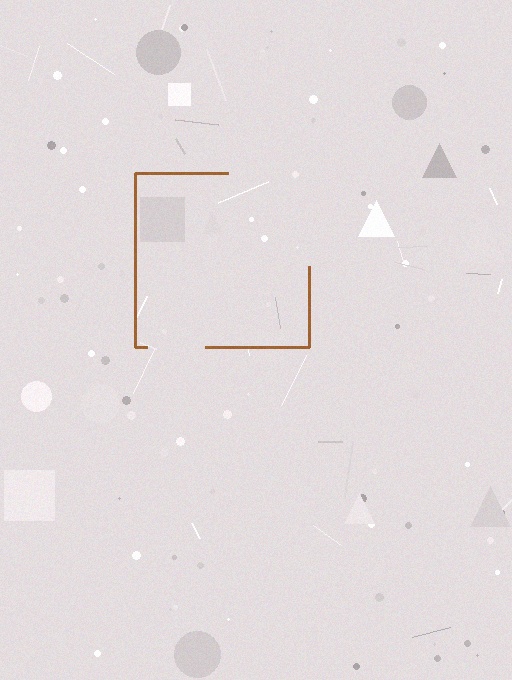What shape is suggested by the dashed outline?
The dashed outline suggests a square.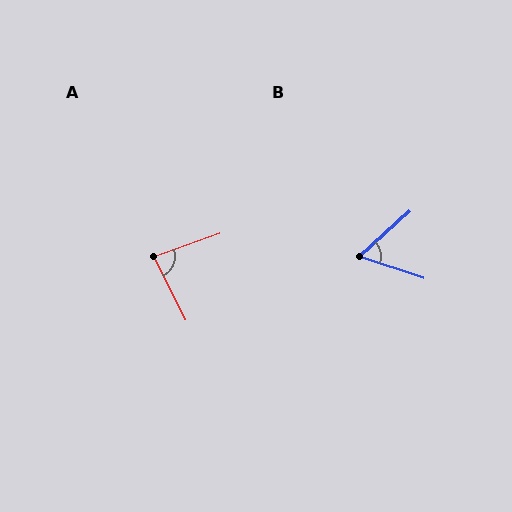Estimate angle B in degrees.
Approximately 61 degrees.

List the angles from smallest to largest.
B (61°), A (84°).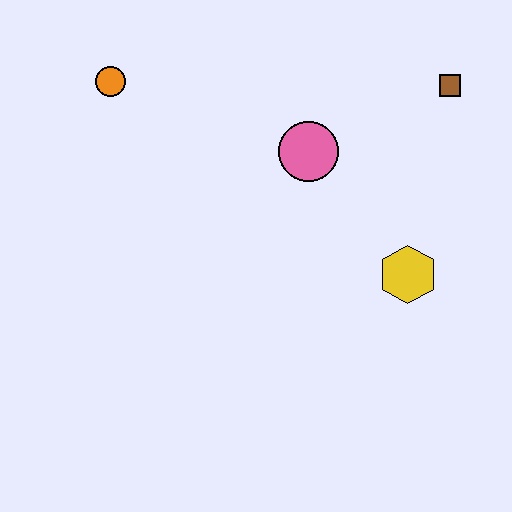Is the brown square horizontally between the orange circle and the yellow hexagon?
No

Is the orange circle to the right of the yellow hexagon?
No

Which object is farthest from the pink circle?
The orange circle is farthest from the pink circle.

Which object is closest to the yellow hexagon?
The pink circle is closest to the yellow hexagon.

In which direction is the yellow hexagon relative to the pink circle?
The yellow hexagon is below the pink circle.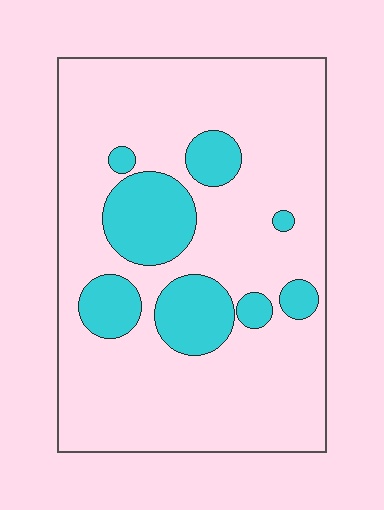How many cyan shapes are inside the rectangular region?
8.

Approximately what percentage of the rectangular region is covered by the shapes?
Approximately 20%.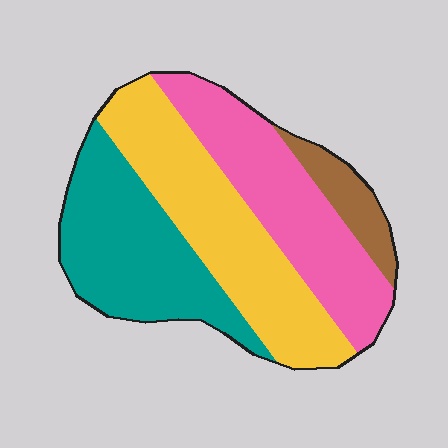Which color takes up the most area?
Yellow, at roughly 35%.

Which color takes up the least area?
Brown, at roughly 10%.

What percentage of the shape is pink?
Pink takes up about one quarter (1/4) of the shape.